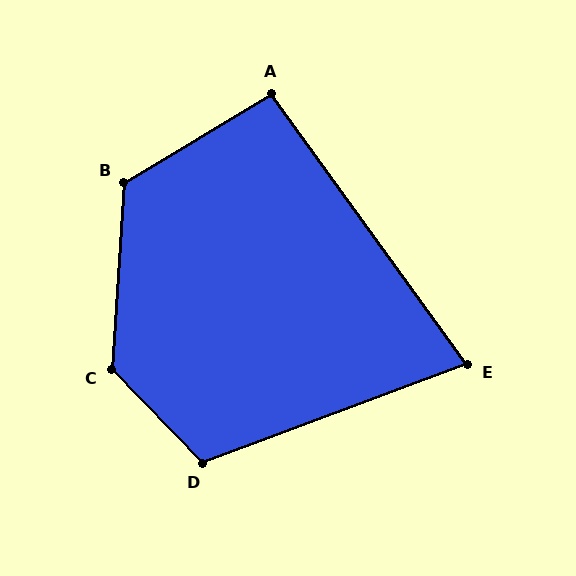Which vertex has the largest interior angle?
C, at approximately 132 degrees.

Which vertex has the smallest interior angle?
E, at approximately 75 degrees.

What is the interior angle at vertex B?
Approximately 125 degrees (obtuse).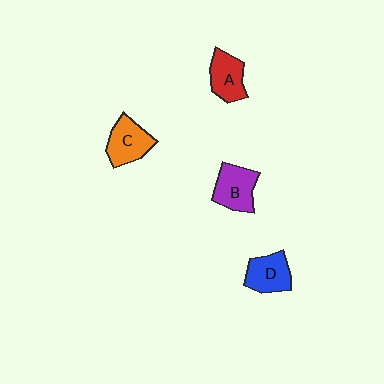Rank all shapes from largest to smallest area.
From largest to smallest: B (purple), C (orange), D (blue), A (red).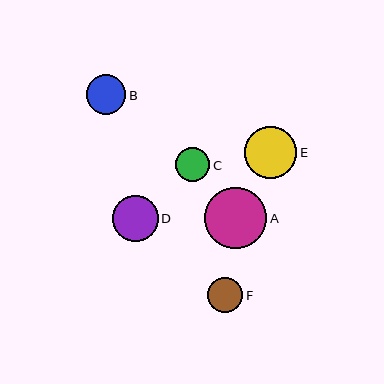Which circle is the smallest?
Circle C is the smallest with a size of approximately 34 pixels.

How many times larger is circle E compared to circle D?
Circle E is approximately 1.1 times the size of circle D.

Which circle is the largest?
Circle A is the largest with a size of approximately 62 pixels.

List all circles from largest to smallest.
From largest to smallest: A, E, D, B, F, C.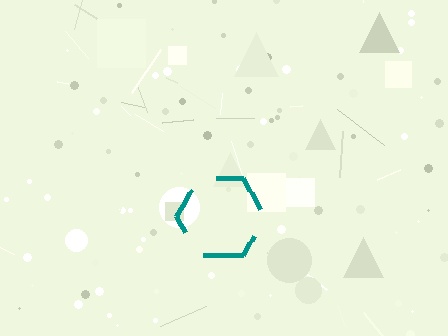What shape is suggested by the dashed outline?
The dashed outline suggests a hexagon.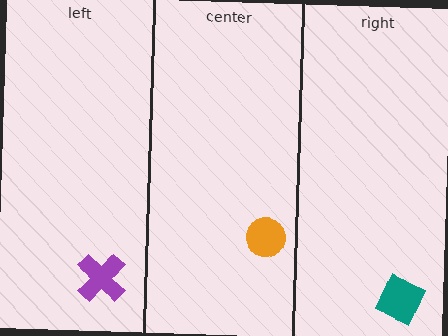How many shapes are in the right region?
1.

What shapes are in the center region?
The orange circle.